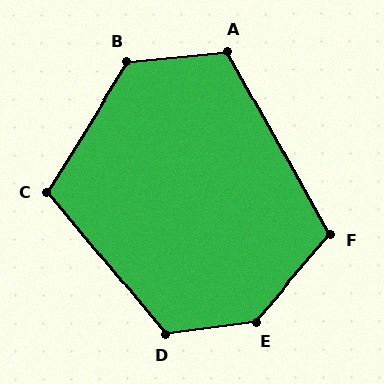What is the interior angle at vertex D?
Approximately 122 degrees (obtuse).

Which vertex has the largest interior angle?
E, at approximately 138 degrees.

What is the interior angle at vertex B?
Approximately 128 degrees (obtuse).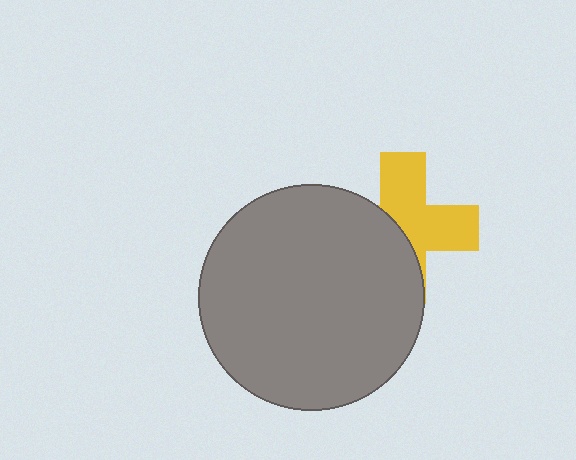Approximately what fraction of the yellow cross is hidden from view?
Roughly 47% of the yellow cross is hidden behind the gray circle.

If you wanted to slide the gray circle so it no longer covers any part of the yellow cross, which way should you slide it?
Slide it left — that is the most direct way to separate the two shapes.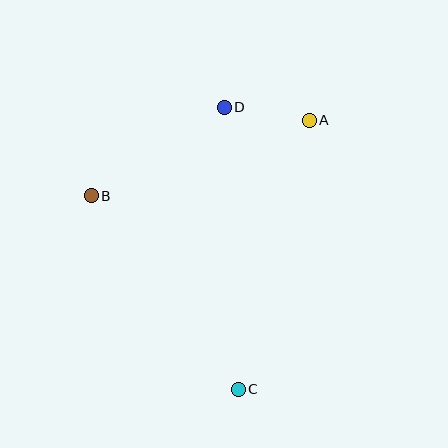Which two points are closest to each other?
Points A and D are closest to each other.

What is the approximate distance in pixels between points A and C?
The distance between A and C is approximately 278 pixels.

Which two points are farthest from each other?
Points C and D are farthest from each other.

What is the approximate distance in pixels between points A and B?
The distance between A and B is approximately 231 pixels.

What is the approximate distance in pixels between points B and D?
The distance between B and D is approximately 160 pixels.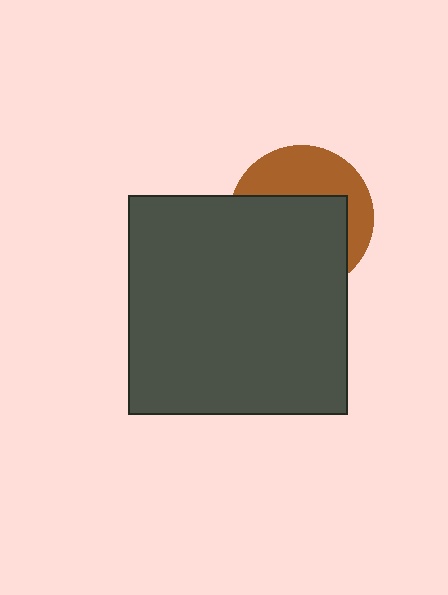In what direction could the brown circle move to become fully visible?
The brown circle could move up. That would shift it out from behind the dark gray square entirely.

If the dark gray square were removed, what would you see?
You would see the complete brown circle.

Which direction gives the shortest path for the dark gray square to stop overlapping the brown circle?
Moving down gives the shortest separation.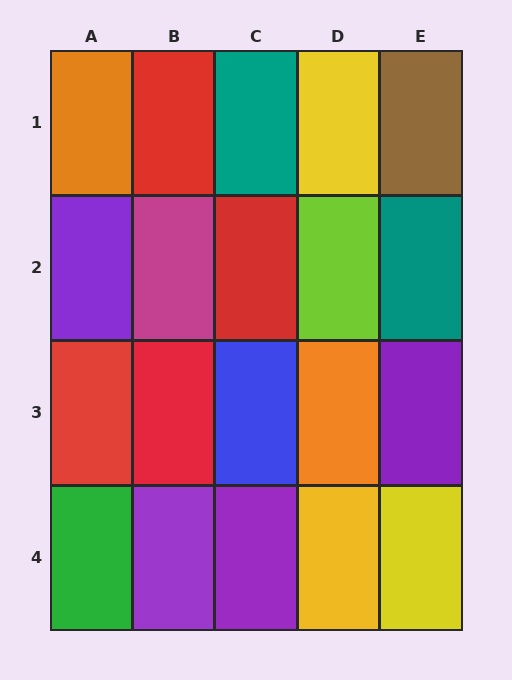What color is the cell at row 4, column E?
Yellow.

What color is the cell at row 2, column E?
Teal.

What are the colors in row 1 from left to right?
Orange, red, teal, yellow, brown.